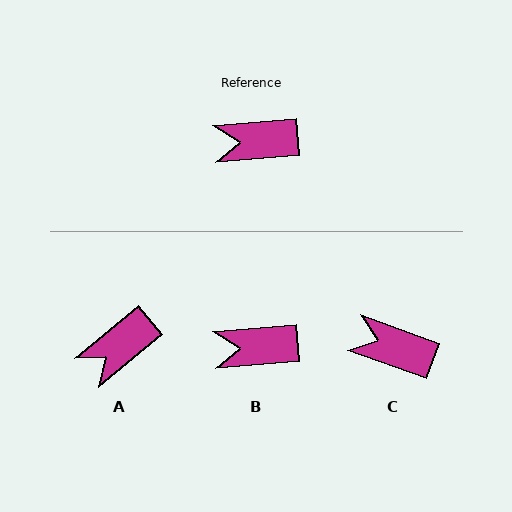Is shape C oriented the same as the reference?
No, it is off by about 25 degrees.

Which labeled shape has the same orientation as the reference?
B.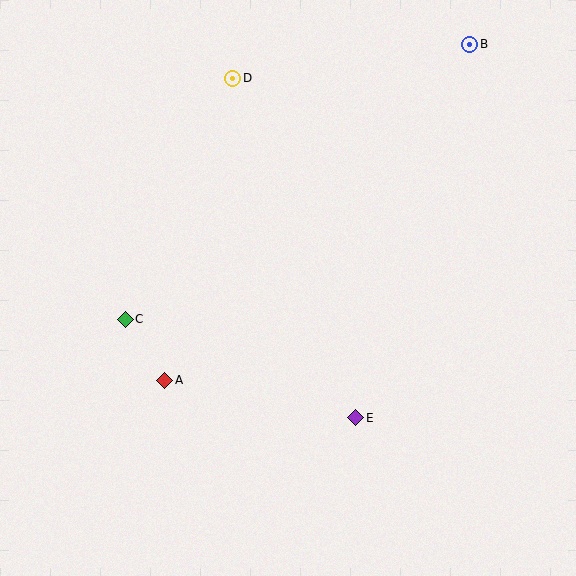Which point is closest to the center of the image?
Point E at (356, 418) is closest to the center.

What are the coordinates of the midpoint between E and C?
The midpoint between E and C is at (240, 369).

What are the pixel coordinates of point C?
Point C is at (125, 319).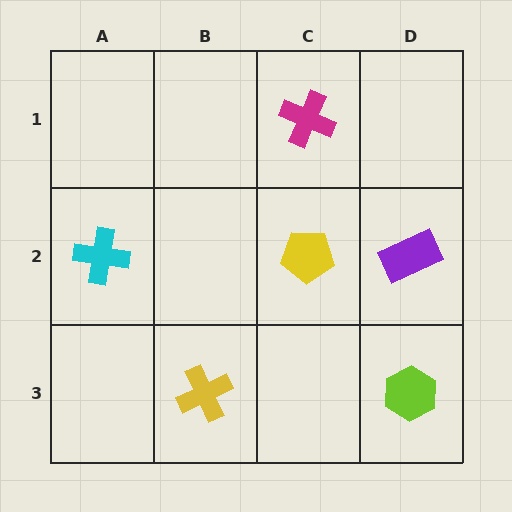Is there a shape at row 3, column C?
No, that cell is empty.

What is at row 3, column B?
A yellow cross.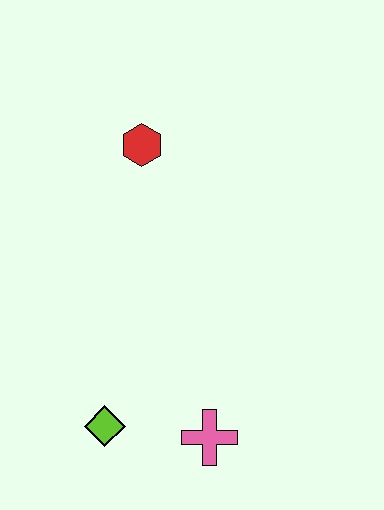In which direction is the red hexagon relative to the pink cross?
The red hexagon is above the pink cross.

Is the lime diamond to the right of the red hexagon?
No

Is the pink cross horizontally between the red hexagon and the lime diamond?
No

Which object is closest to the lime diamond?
The pink cross is closest to the lime diamond.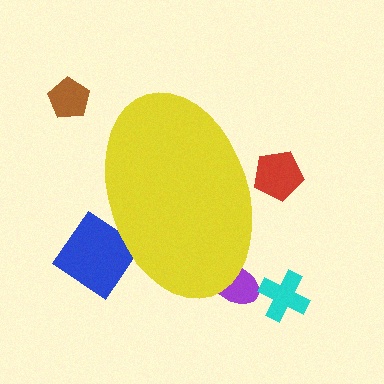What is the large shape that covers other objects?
A yellow ellipse.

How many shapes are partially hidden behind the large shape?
3 shapes are partially hidden.